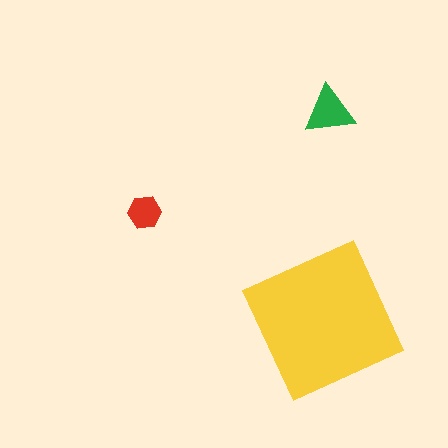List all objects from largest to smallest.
The yellow square, the green triangle, the red hexagon.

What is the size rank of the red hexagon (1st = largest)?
3rd.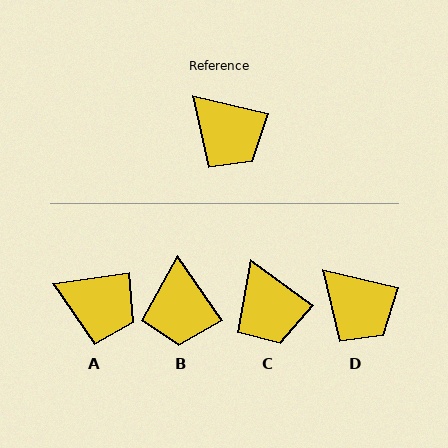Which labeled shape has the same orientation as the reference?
D.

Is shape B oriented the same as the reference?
No, it is off by about 42 degrees.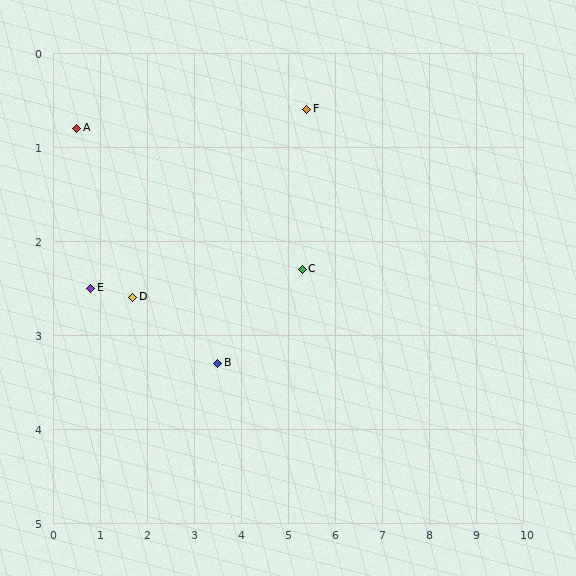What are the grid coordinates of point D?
Point D is at approximately (1.7, 2.6).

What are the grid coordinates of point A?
Point A is at approximately (0.5, 0.8).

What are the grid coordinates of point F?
Point F is at approximately (5.4, 0.6).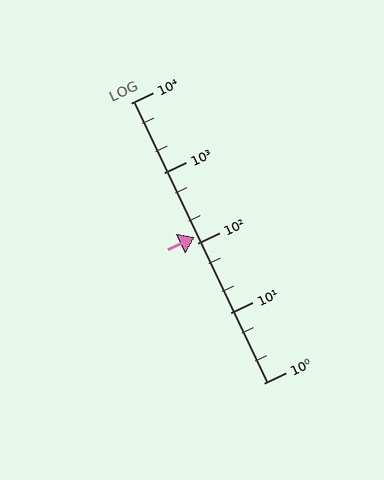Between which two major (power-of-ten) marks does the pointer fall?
The pointer is between 100 and 1000.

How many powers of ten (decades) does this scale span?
The scale spans 4 decades, from 1 to 10000.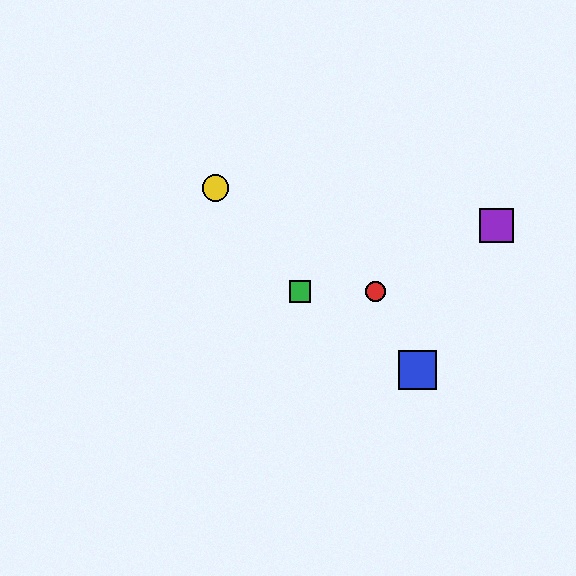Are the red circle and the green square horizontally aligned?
Yes, both are at y≈292.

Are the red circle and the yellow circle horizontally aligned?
No, the red circle is at y≈292 and the yellow circle is at y≈188.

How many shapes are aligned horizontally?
2 shapes (the red circle, the green square) are aligned horizontally.